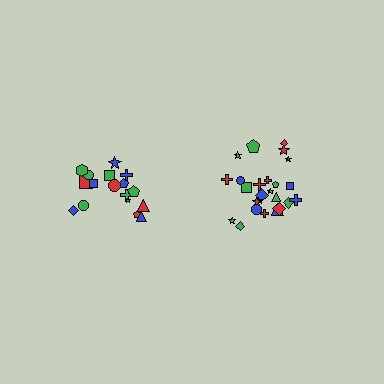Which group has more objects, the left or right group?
The right group.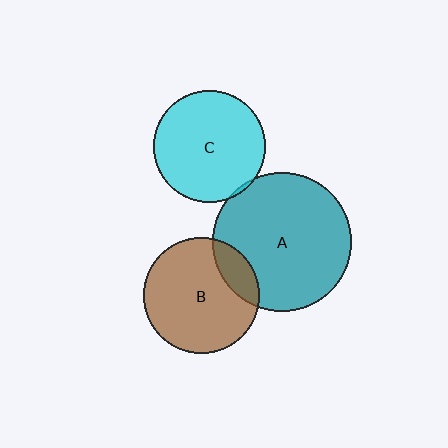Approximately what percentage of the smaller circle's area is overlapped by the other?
Approximately 15%.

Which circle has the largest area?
Circle A (teal).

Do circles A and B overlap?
Yes.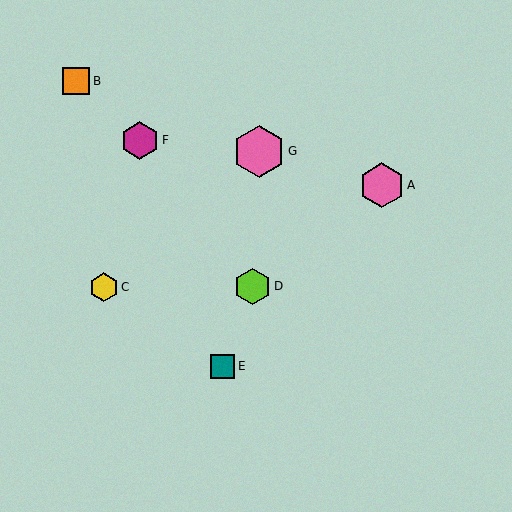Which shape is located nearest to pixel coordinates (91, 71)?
The orange square (labeled B) at (76, 81) is nearest to that location.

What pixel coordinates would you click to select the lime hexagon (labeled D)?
Click at (253, 286) to select the lime hexagon D.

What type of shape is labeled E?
Shape E is a teal square.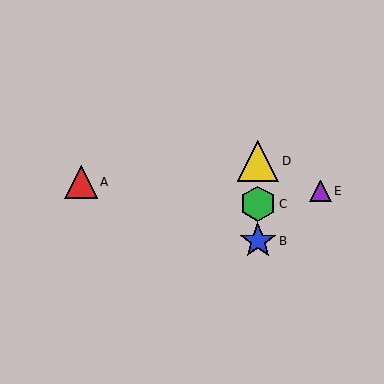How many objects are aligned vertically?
3 objects (B, C, D) are aligned vertically.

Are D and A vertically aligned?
No, D is at x≈258 and A is at x≈81.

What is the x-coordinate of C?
Object C is at x≈258.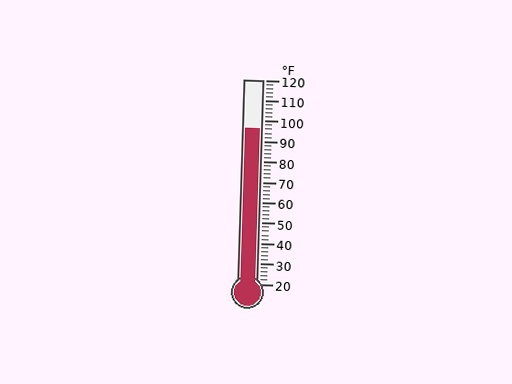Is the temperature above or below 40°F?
The temperature is above 40°F.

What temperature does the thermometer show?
The thermometer shows approximately 96°F.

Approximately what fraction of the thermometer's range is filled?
The thermometer is filled to approximately 75% of its range.